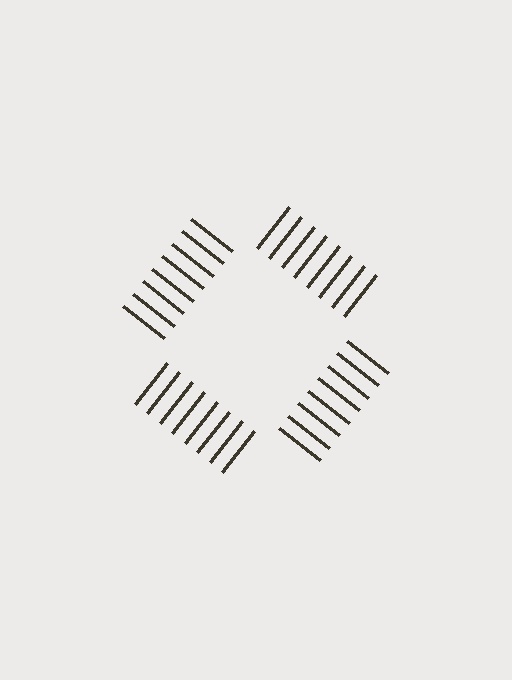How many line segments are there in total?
32 — 8 along each of the 4 edges.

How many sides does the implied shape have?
4 sides — the line-ends trace a square.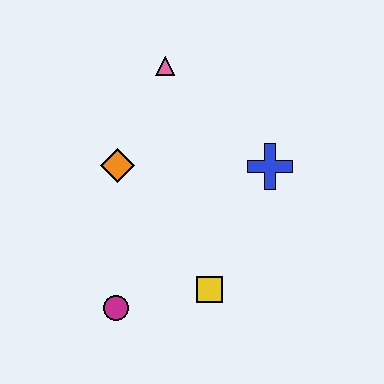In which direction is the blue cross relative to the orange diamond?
The blue cross is to the right of the orange diamond.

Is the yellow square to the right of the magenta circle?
Yes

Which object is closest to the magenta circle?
The yellow square is closest to the magenta circle.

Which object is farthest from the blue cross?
The magenta circle is farthest from the blue cross.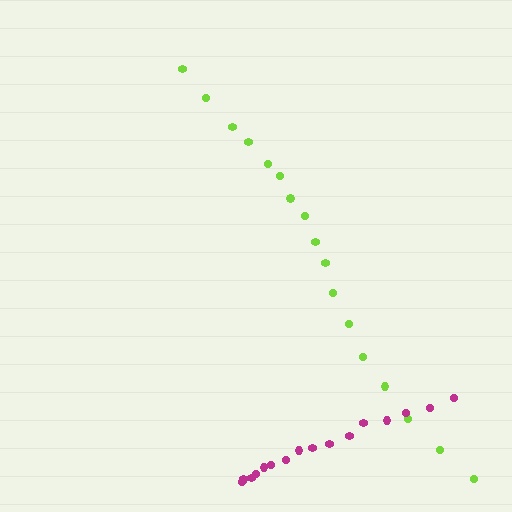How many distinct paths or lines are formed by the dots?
There are 2 distinct paths.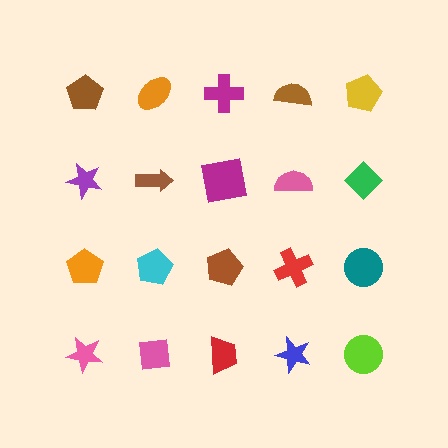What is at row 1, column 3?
A magenta cross.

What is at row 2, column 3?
A magenta square.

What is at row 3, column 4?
A red cross.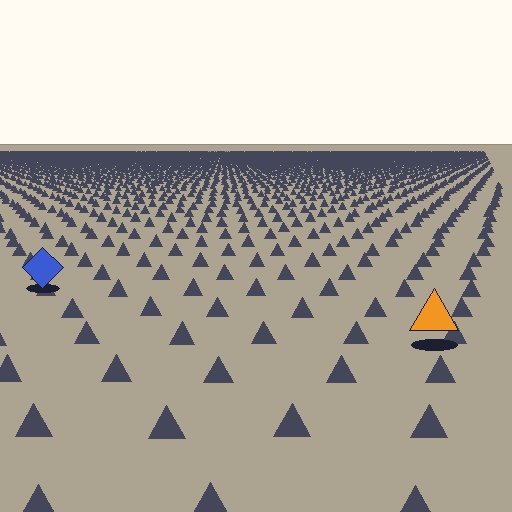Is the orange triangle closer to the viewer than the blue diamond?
Yes. The orange triangle is closer — you can tell from the texture gradient: the ground texture is coarser near it.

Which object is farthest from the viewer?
The blue diamond is farthest from the viewer. It appears smaller and the ground texture around it is denser.